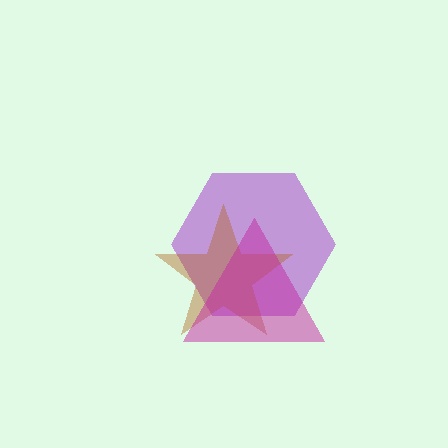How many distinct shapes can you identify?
There are 3 distinct shapes: a purple hexagon, a brown star, a magenta triangle.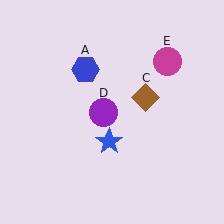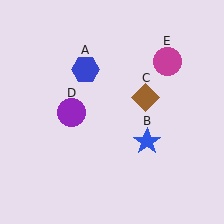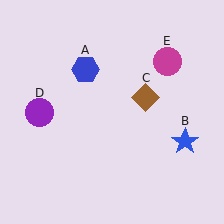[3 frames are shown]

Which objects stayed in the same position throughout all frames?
Blue hexagon (object A) and brown diamond (object C) and magenta circle (object E) remained stationary.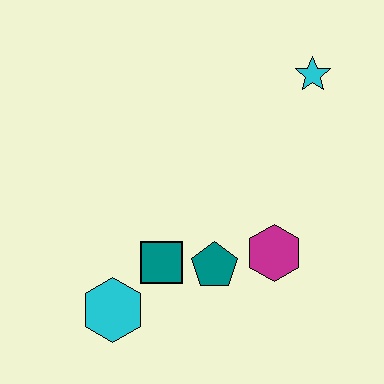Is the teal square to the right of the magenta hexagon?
No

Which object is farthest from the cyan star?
The cyan hexagon is farthest from the cyan star.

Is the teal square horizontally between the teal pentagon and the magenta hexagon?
No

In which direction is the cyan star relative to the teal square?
The cyan star is above the teal square.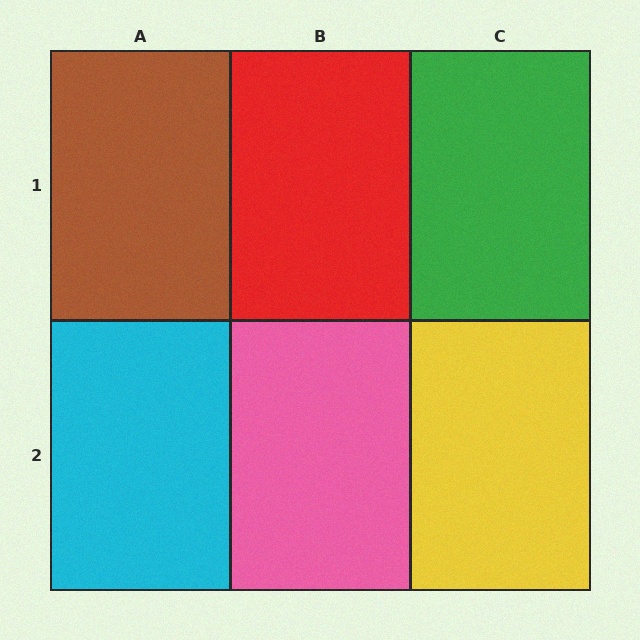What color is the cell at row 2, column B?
Pink.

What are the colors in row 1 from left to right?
Brown, red, green.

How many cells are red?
1 cell is red.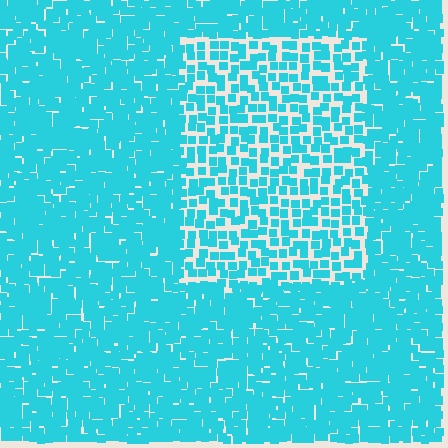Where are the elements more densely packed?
The elements are more densely packed outside the rectangle boundary.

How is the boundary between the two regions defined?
The boundary is defined by a change in element density (approximately 1.9x ratio). All elements are the same color, size, and shape.